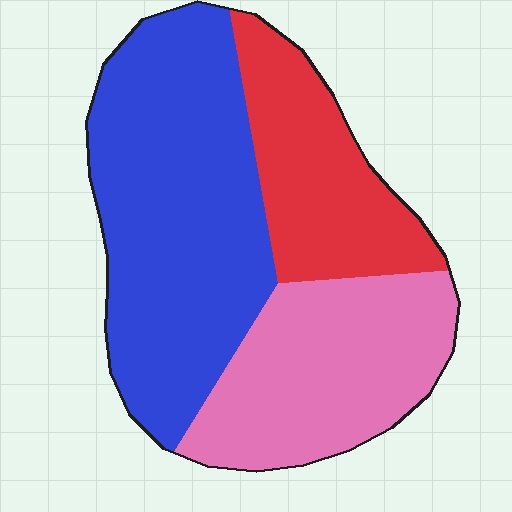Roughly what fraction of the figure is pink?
Pink takes up about one third (1/3) of the figure.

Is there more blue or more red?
Blue.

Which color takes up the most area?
Blue, at roughly 45%.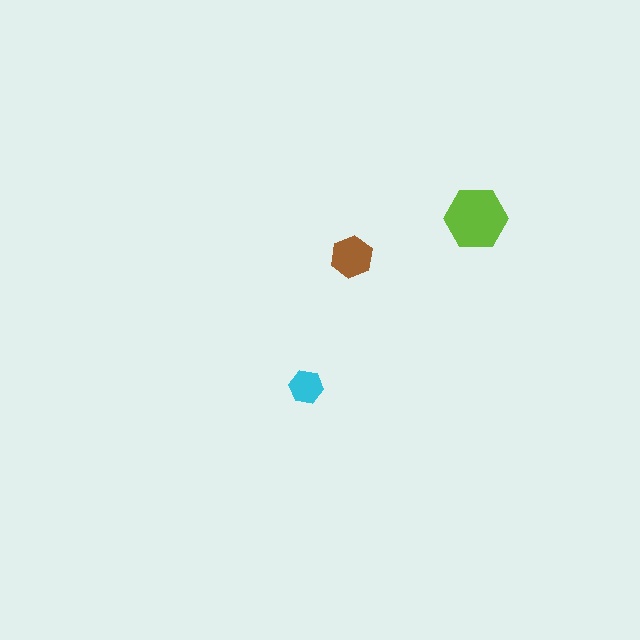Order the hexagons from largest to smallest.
the lime one, the brown one, the cyan one.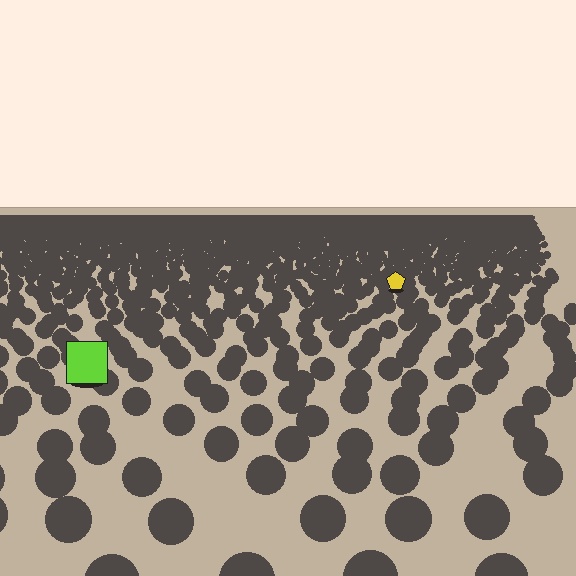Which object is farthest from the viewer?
The yellow pentagon is farthest from the viewer. It appears smaller and the ground texture around it is denser.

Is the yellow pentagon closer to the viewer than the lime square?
No. The lime square is closer — you can tell from the texture gradient: the ground texture is coarser near it.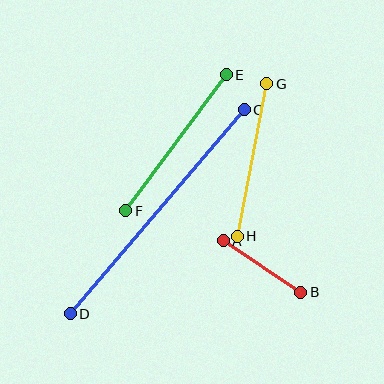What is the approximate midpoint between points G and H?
The midpoint is at approximately (252, 160) pixels.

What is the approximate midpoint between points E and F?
The midpoint is at approximately (176, 143) pixels.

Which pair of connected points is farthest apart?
Points C and D are farthest apart.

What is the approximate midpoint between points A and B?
The midpoint is at approximately (262, 267) pixels.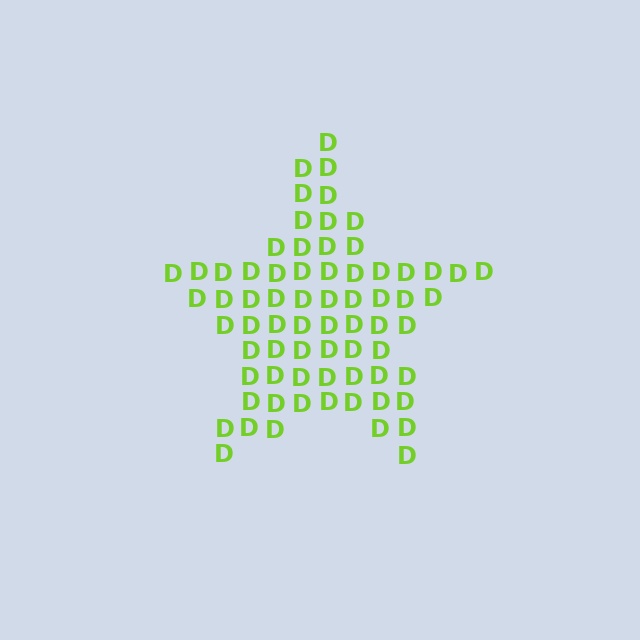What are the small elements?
The small elements are letter D's.